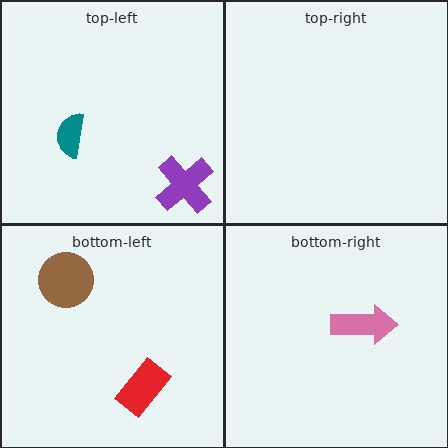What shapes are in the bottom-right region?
The pink arrow.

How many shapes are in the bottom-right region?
1.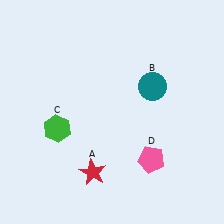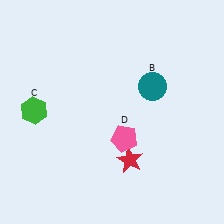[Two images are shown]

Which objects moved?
The objects that moved are: the red star (A), the green hexagon (C), the pink pentagon (D).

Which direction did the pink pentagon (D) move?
The pink pentagon (D) moved left.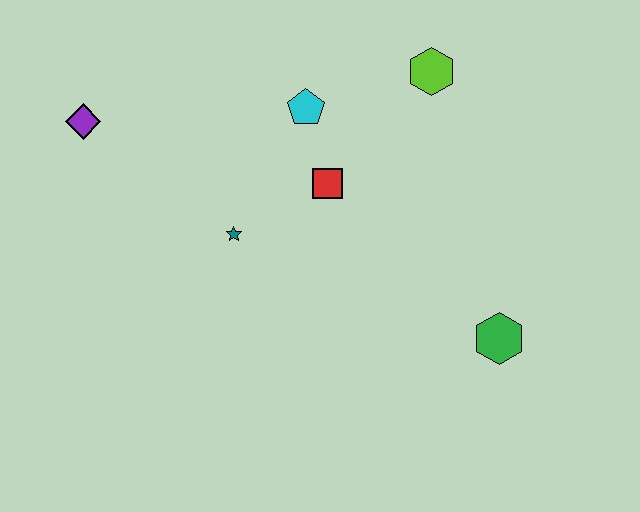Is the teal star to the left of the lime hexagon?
Yes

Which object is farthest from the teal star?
The green hexagon is farthest from the teal star.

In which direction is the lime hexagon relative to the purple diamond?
The lime hexagon is to the right of the purple diamond.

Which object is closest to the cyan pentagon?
The red square is closest to the cyan pentagon.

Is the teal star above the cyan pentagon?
No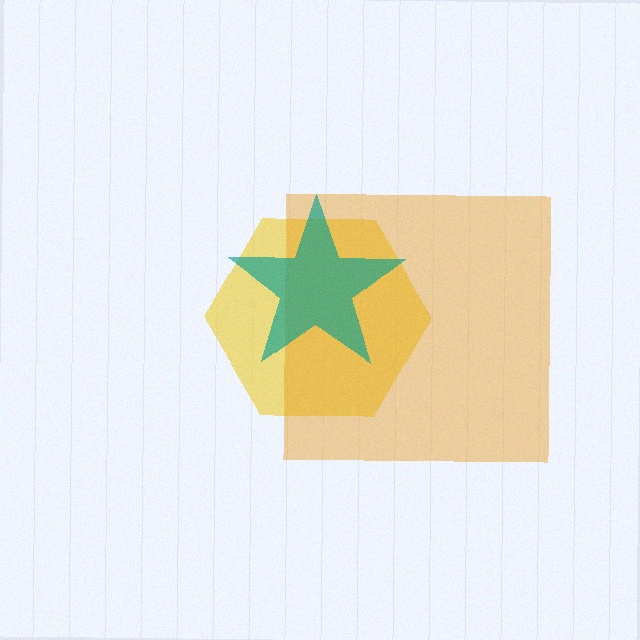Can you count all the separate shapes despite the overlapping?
Yes, there are 3 separate shapes.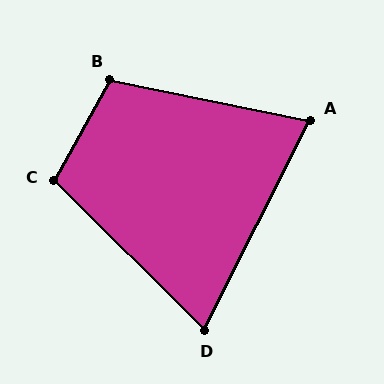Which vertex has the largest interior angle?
B, at approximately 108 degrees.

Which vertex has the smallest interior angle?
D, at approximately 72 degrees.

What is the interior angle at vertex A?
Approximately 74 degrees (acute).